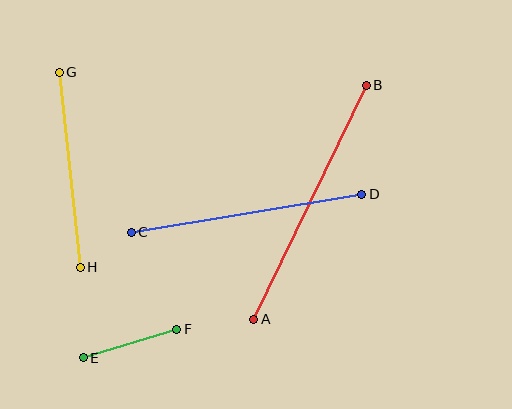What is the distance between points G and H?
The distance is approximately 196 pixels.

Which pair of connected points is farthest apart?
Points A and B are farthest apart.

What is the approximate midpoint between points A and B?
The midpoint is at approximately (310, 202) pixels.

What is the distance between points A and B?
The distance is approximately 260 pixels.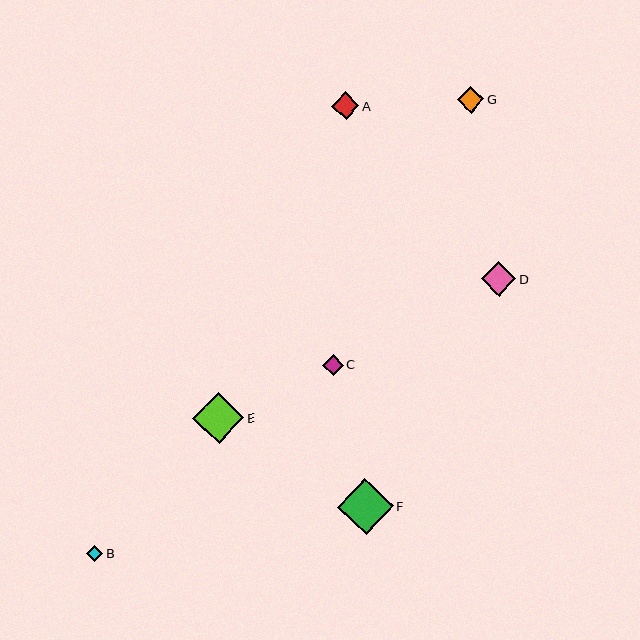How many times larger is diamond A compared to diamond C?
Diamond A is approximately 1.3 times the size of diamond C.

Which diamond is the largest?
Diamond F is the largest with a size of approximately 56 pixels.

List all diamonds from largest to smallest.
From largest to smallest: F, E, D, A, G, C, B.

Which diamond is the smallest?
Diamond B is the smallest with a size of approximately 16 pixels.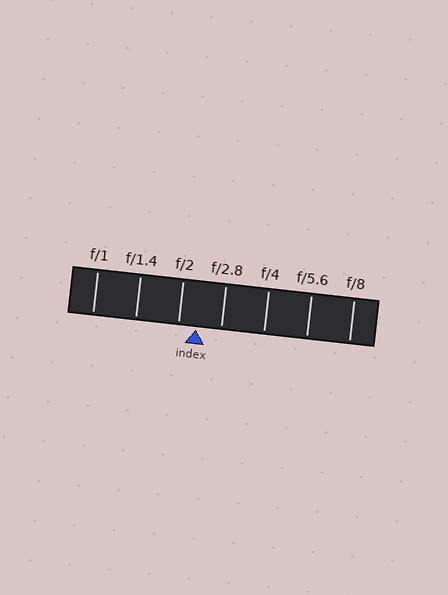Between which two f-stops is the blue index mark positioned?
The index mark is between f/2 and f/2.8.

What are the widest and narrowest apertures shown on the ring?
The widest aperture shown is f/1 and the narrowest is f/8.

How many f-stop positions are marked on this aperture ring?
There are 7 f-stop positions marked.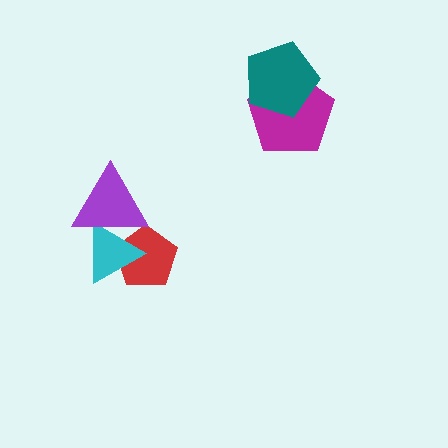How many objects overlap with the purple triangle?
2 objects overlap with the purple triangle.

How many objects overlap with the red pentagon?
2 objects overlap with the red pentagon.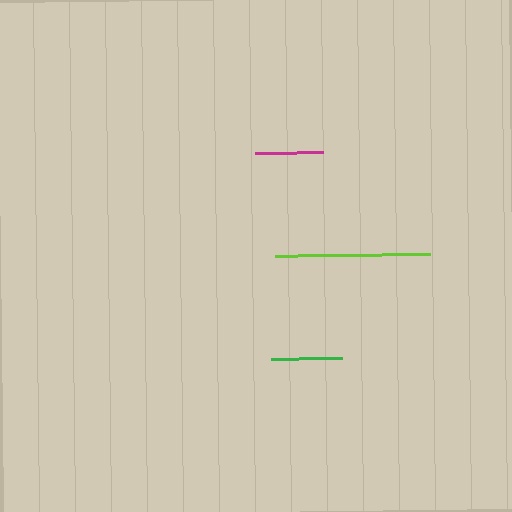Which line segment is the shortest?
The magenta line is the shortest at approximately 68 pixels.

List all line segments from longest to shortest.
From longest to shortest: lime, green, magenta.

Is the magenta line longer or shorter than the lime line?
The lime line is longer than the magenta line.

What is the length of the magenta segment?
The magenta segment is approximately 68 pixels long.